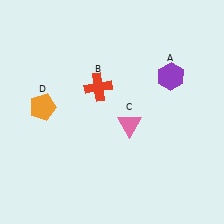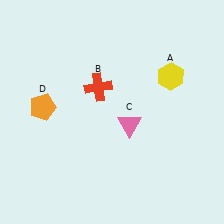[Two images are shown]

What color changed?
The hexagon (A) changed from purple in Image 1 to yellow in Image 2.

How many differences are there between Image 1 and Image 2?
There is 1 difference between the two images.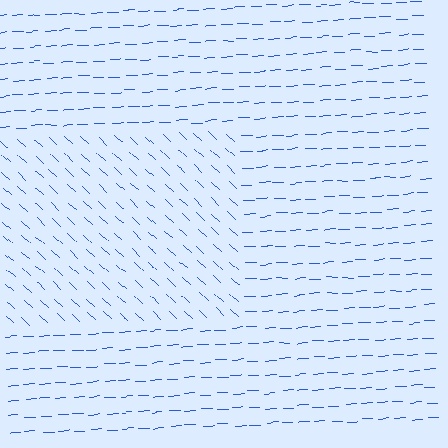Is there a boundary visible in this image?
Yes, there is a texture boundary formed by a change in line orientation.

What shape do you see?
I see a rectangle.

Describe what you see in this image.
The image is filled with small blue line segments. A rectangle region in the image has lines oriented differently from the surrounding lines, creating a visible texture boundary.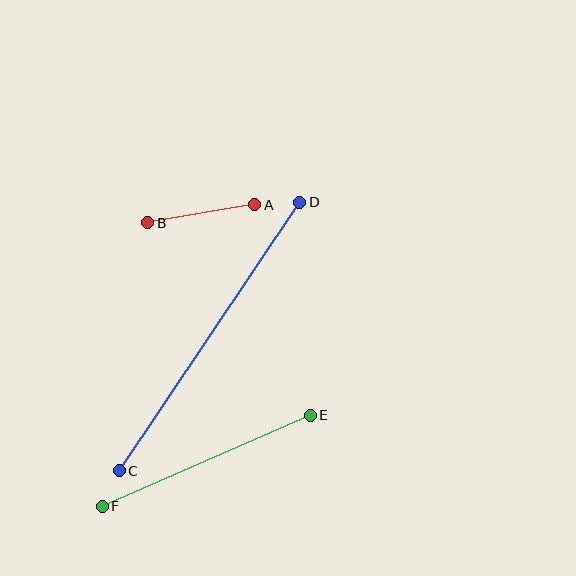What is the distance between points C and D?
The distance is approximately 324 pixels.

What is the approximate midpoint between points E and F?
The midpoint is at approximately (206, 461) pixels.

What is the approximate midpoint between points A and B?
The midpoint is at approximately (201, 214) pixels.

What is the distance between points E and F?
The distance is approximately 227 pixels.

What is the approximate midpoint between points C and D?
The midpoint is at approximately (209, 336) pixels.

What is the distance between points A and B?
The distance is approximately 108 pixels.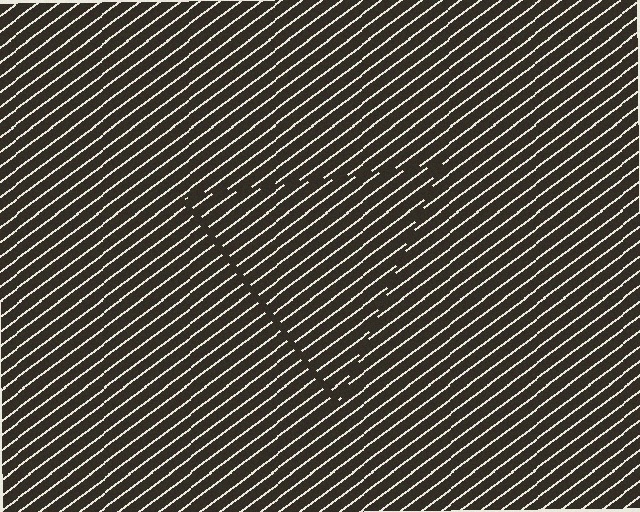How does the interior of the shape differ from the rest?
The interior of the shape contains the same grating, shifted by half a period — the contour is defined by the phase discontinuity where line-ends from the inner and outer gratings abut.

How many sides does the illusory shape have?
3 sides — the line-ends trace a triangle.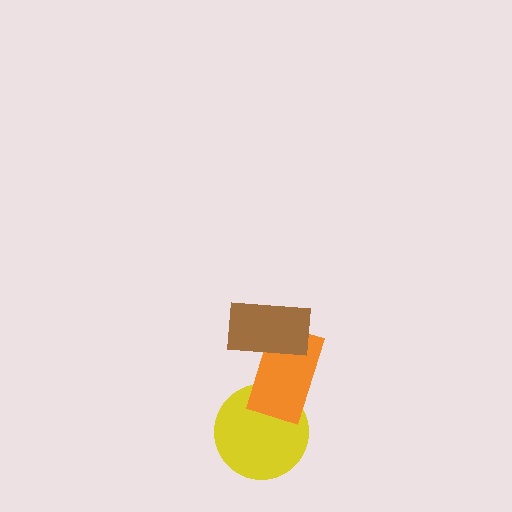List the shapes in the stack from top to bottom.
From top to bottom: the brown rectangle, the orange rectangle, the yellow circle.